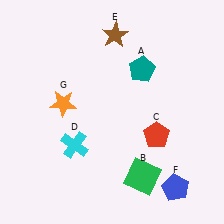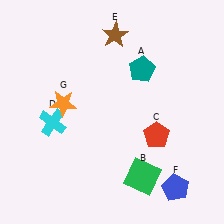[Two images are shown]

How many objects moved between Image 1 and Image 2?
1 object moved between the two images.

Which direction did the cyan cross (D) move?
The cyan cross (D) moved up.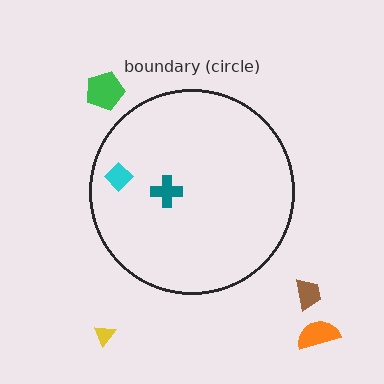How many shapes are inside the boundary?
2 inside, 4 outside.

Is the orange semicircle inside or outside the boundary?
Outside.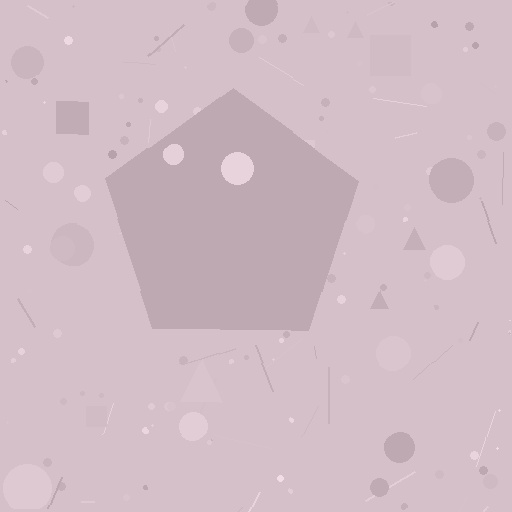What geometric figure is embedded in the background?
A pentagon is embedded in the background.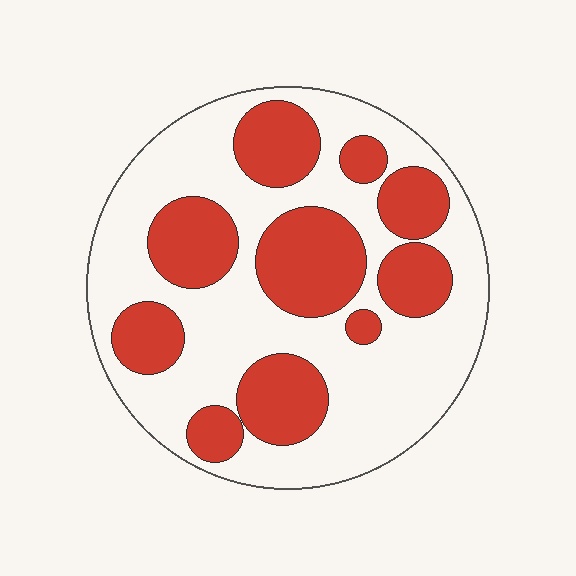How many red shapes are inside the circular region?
10.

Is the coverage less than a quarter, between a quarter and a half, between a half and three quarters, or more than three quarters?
Between a quarter and a half.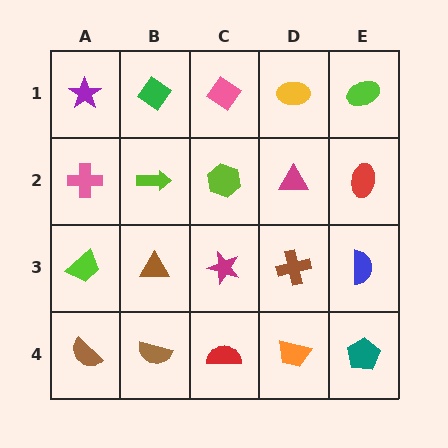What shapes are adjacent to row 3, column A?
A pink cross (row 2, column A), a brown semicircle (row 4, column A), a brown triangle (row 3, column B).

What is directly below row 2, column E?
A blue semicircle.